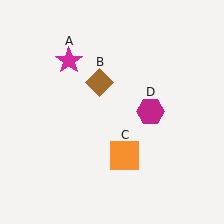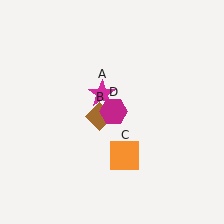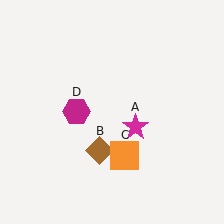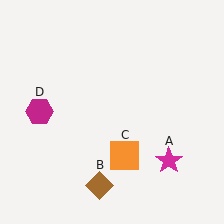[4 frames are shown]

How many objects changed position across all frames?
3 objects changed position: magenta star (object A), brown diamond (object B), magenta hexagon (object D).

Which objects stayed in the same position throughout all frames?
Orange square (object C) remained stationary.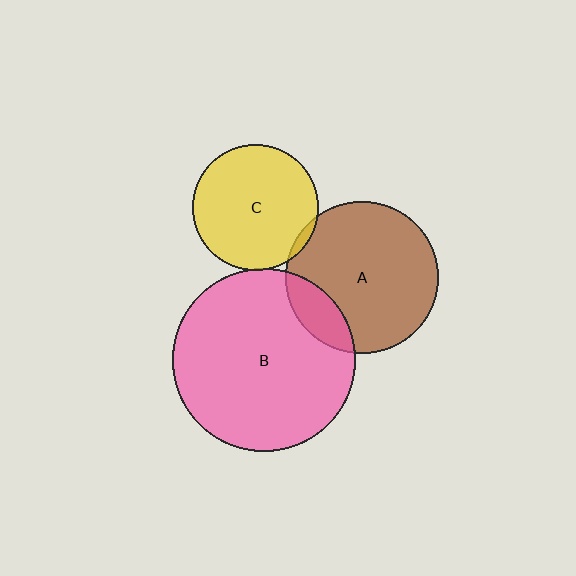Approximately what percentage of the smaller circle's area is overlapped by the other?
Approximately 15%.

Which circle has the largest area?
Circle B (pink).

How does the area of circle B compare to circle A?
Approximately 1.4 times.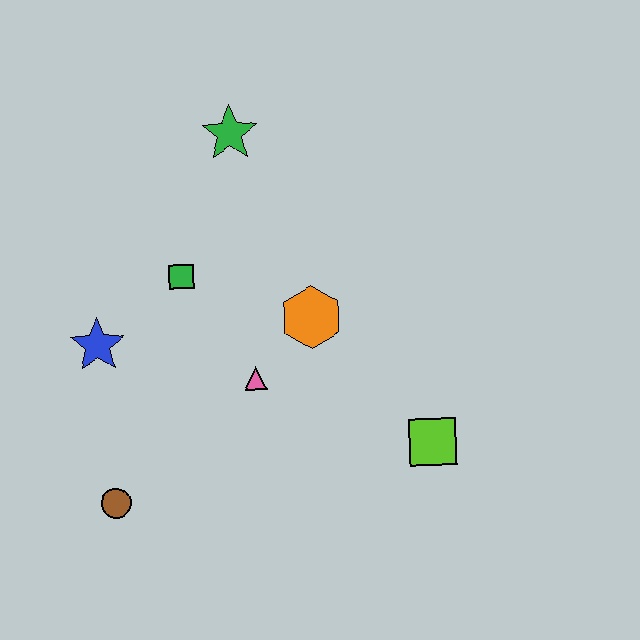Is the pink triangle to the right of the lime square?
No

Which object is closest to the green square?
The blue star is closest to the green square.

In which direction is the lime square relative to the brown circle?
The lime square is to the right of the brown circle.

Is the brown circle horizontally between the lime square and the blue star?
Yes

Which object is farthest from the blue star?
The lime square is farthest from the blue star.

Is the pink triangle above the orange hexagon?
No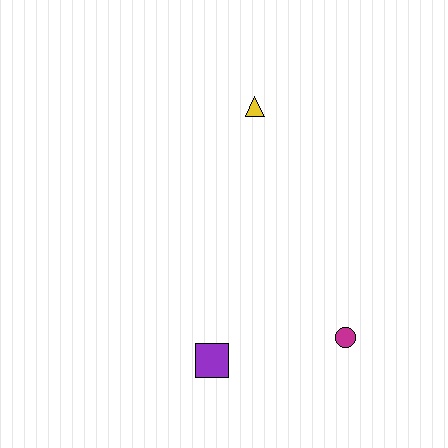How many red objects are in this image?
There are no red objects.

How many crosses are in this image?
There are no crosses.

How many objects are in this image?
There are 3 objects.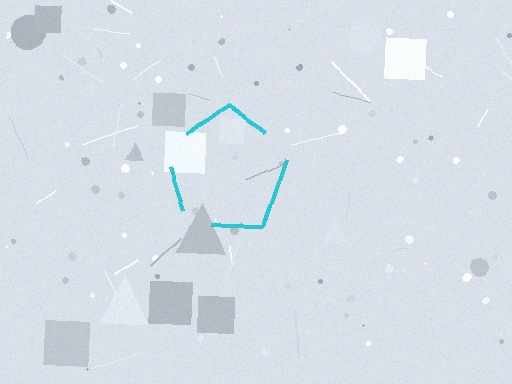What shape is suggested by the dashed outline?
The dashed outline suggests a pentagon.